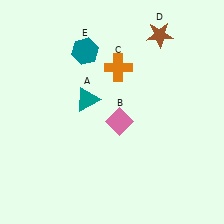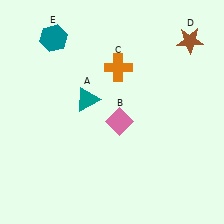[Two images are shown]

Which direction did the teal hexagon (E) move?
The teal hexagon (E) moved left.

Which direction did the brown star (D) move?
The brown star (D) moved right.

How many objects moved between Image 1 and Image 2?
2 objects moved between the two images.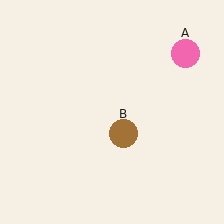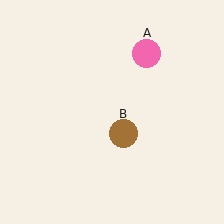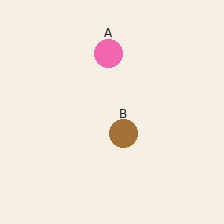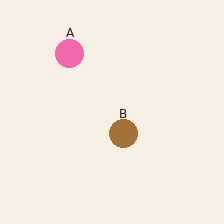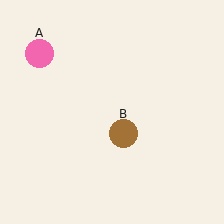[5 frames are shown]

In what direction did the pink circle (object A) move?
The pink circle (object A) moved left.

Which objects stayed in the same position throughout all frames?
Brown circle (object B) remained stationary.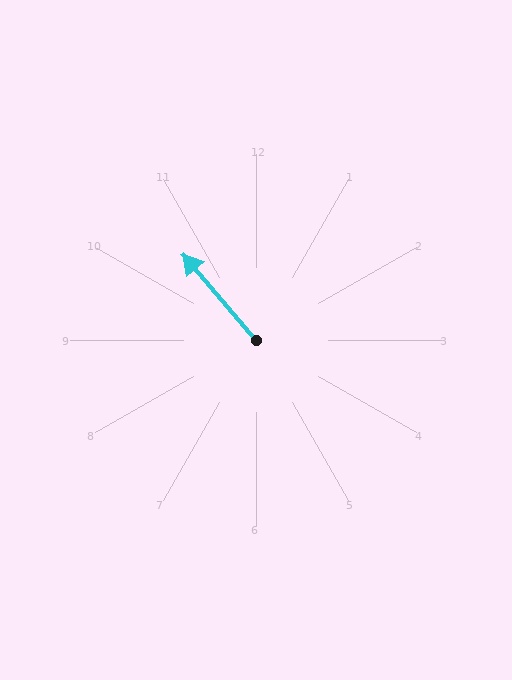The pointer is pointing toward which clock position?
Roughly 11 o'clock.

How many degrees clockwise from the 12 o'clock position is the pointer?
Approximately 320 degrees.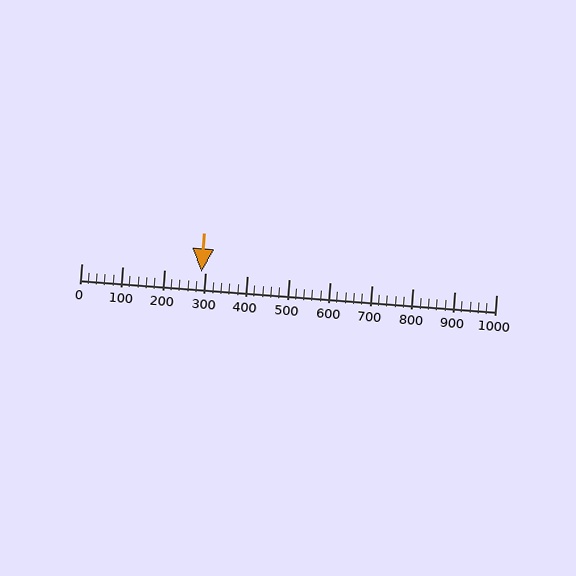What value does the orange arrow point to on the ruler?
The orange arrow points to approximately 289.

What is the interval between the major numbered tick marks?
The major tick marks are spaced 100 units apart.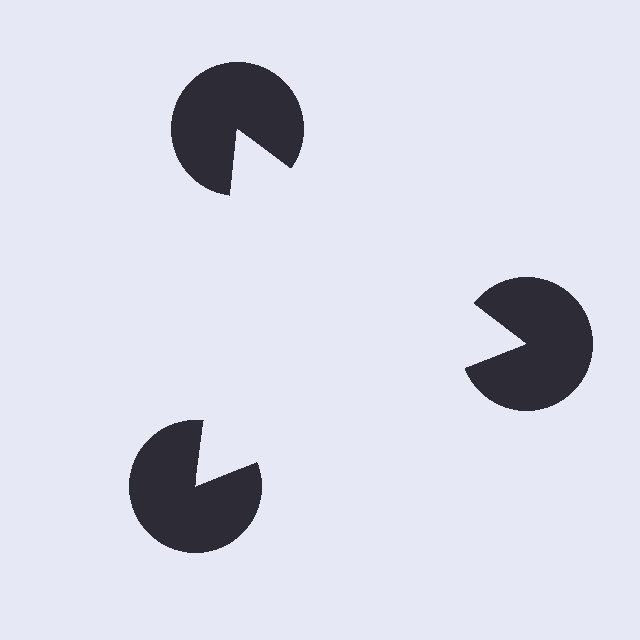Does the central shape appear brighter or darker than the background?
It typically appears slightly brighter than the background, even though no actual brightness change is drawn.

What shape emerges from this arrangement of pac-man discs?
An illusory triangle — its edges are inferred from the aligned wedge cuts in the pac-man discs, not physically drawn.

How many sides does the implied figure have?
3 sides.